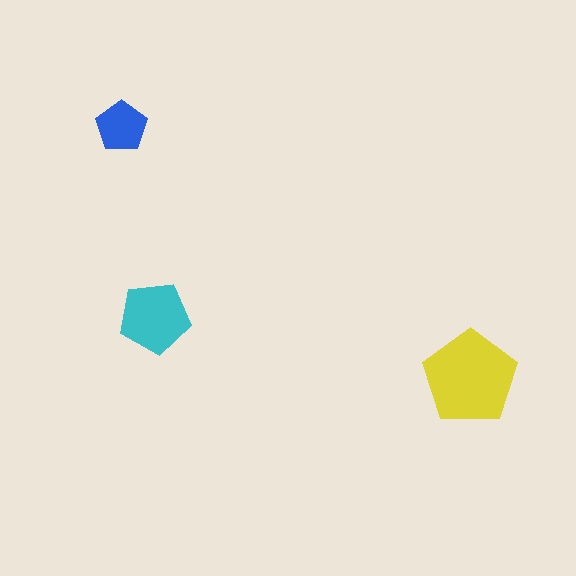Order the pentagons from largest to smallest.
the yellow one, the cyan one, the blue one.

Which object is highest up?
The blue pentagon is topmost.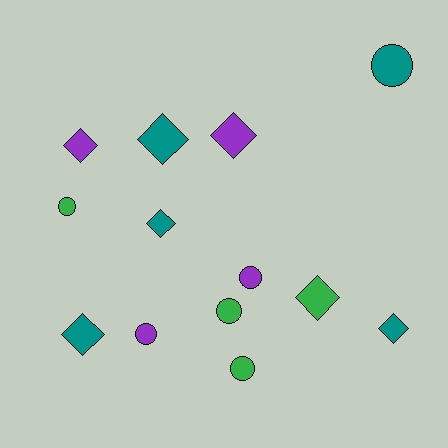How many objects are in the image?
There are 13 objects.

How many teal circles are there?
There is 1 teal circle.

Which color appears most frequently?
Teal, with 5 objects.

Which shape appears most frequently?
Diamond, with 7 objects.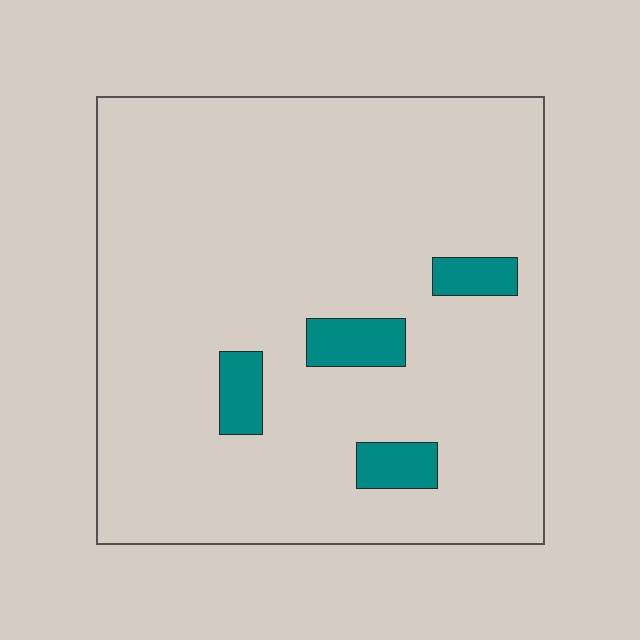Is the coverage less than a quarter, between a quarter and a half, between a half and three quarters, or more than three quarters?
Less than a quarter.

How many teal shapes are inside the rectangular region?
4.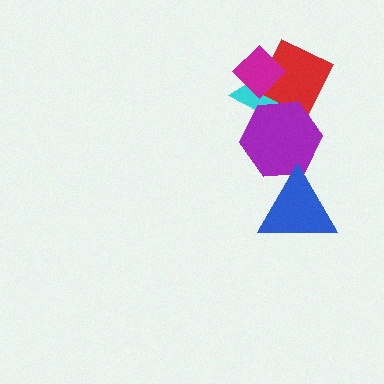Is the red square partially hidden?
Yes, it is partially covered by another shape.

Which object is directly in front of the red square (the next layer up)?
The purple hexagon is directly in front of the red square.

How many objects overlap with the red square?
3 objects overlap with the red square.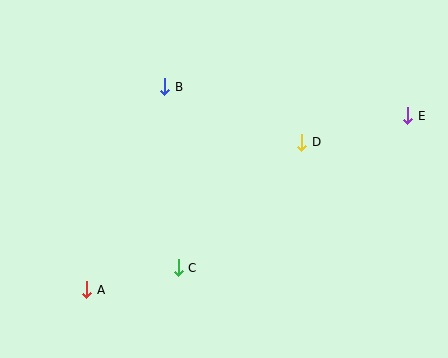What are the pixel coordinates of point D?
Point D is at (302, 142).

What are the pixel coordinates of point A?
Point A is at (87, 290).